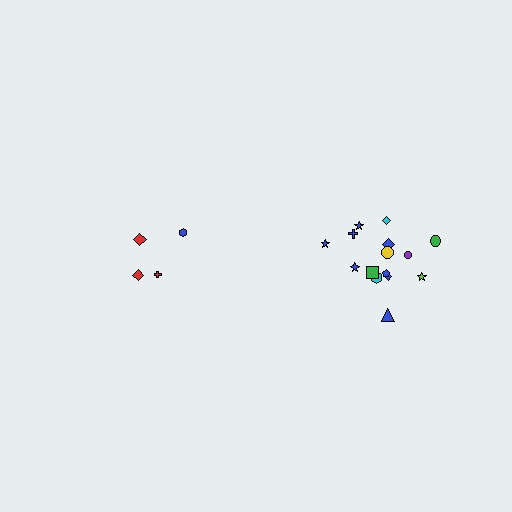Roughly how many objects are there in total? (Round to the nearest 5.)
Roughly 20 objects in total.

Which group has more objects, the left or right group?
The right group.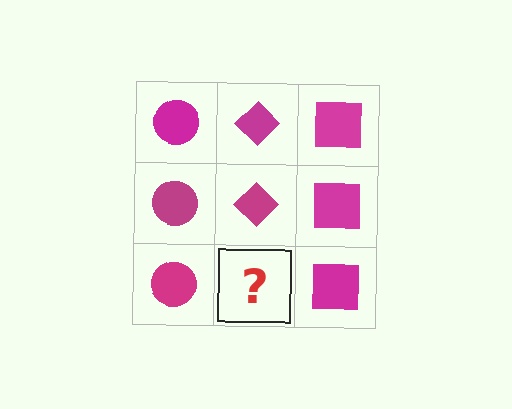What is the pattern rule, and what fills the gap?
The rule is that each column has a consistent shape. The gap should be filled with a magenta diamond.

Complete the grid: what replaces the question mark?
The question mark should be replaced with a magenta diamond.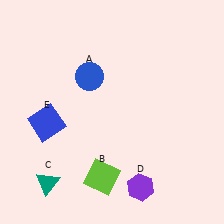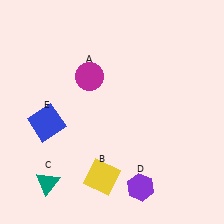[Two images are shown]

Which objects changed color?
A changed from blue to magenta. B changed from lime to yellow.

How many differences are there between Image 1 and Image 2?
There are 2 differences between the two images.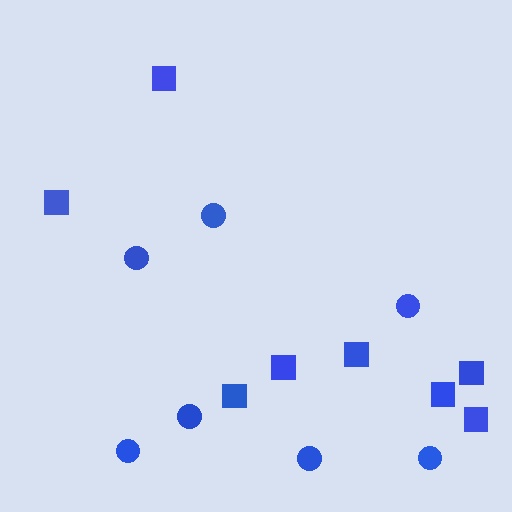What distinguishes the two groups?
There are 2 groups: one group of squares (8) and one group of circles (7).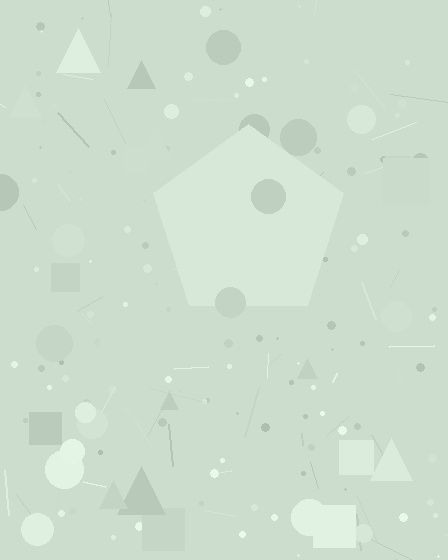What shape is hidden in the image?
A pentagon is hidden in the image.